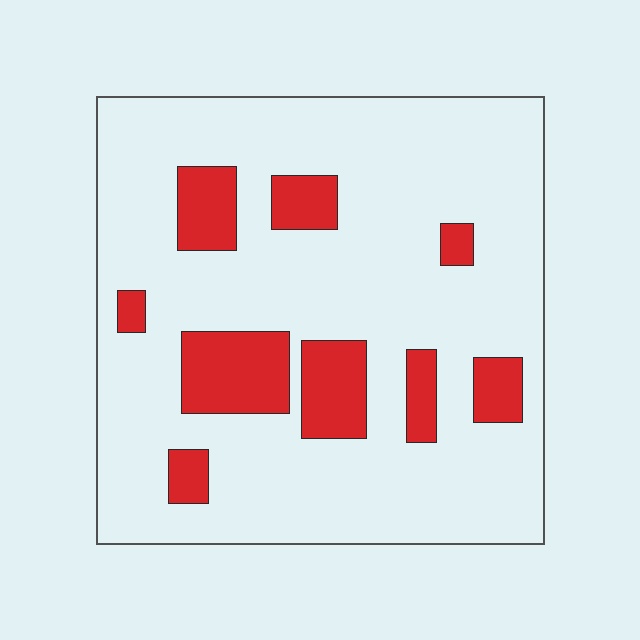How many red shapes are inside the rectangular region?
9.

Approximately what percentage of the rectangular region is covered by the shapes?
Approximately 20%.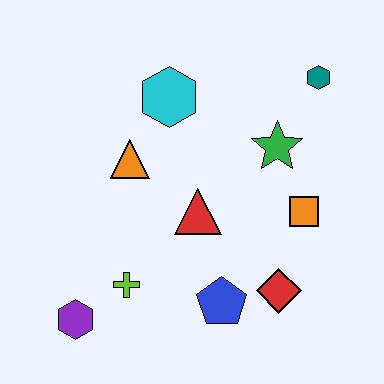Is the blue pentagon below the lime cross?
Yes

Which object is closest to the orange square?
The green star is closest to the orange square.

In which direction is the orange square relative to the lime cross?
The orange square is to the right of the lime cross.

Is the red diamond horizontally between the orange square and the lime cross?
Yes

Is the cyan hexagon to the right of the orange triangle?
Yes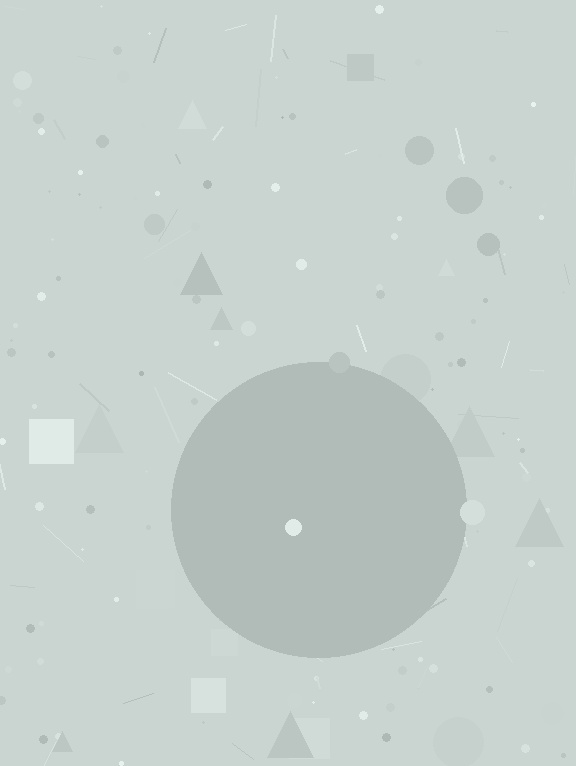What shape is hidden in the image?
A circle is hidden in the image.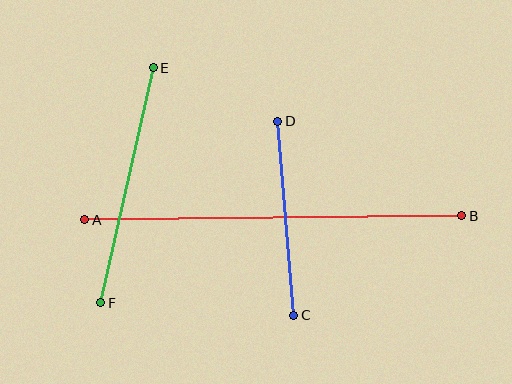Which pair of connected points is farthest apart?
Points A and B are farthest apart.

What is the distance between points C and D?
The distance is approximately 194 pixels.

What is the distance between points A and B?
The distance is approximately 377 pixels.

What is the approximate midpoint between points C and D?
The midpoint is at approximately (286, 218) pixels.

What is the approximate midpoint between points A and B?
The midpoint is at approximately (273, 218) pixels.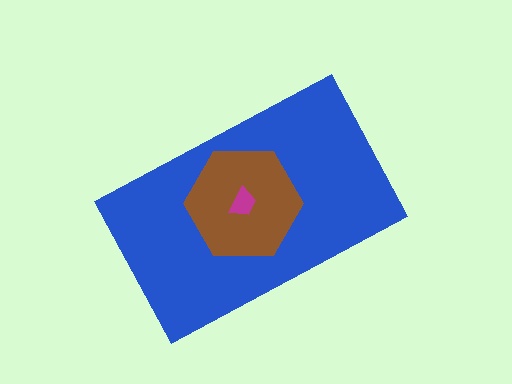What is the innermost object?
The magenta trapezoid.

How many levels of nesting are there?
3.